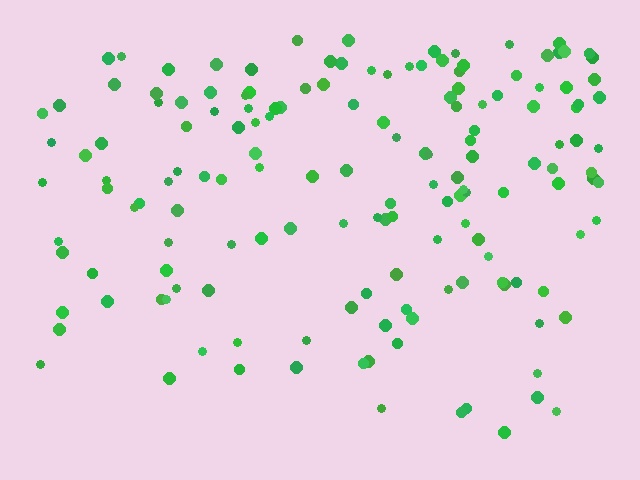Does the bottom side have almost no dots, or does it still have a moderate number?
Still a moderate number, just noticeably fewer than the top.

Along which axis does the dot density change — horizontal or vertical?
Vertical.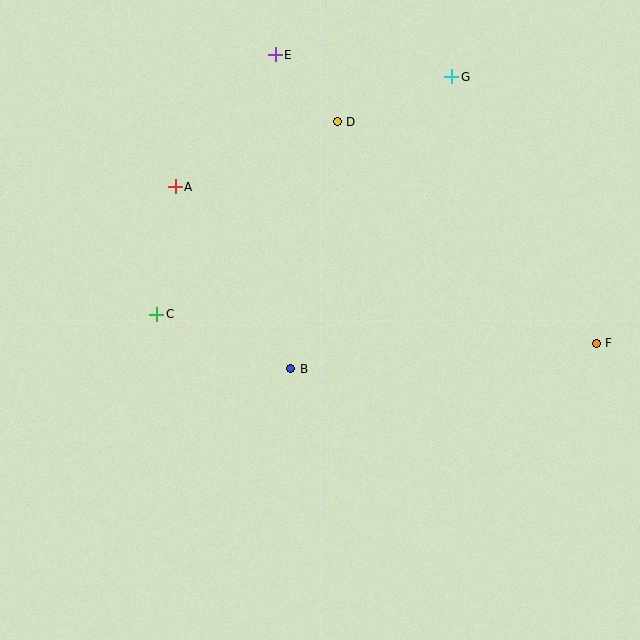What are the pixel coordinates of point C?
Point C is at (157, 314).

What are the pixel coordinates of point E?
Point E is at (275, 55).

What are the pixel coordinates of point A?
Point A is at (175, 187).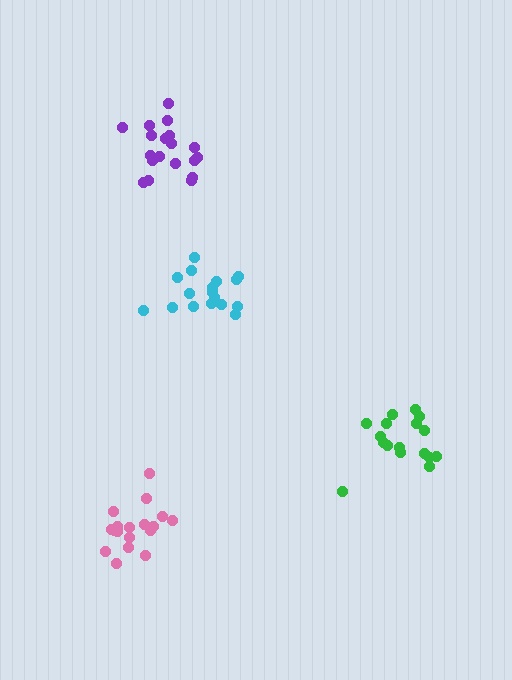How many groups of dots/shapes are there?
There are 4 groups.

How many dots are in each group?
Group 1: 18 dots, Group 2: 17 dots, Group 3: 17 dots, Group 4: 19 dots (71 total).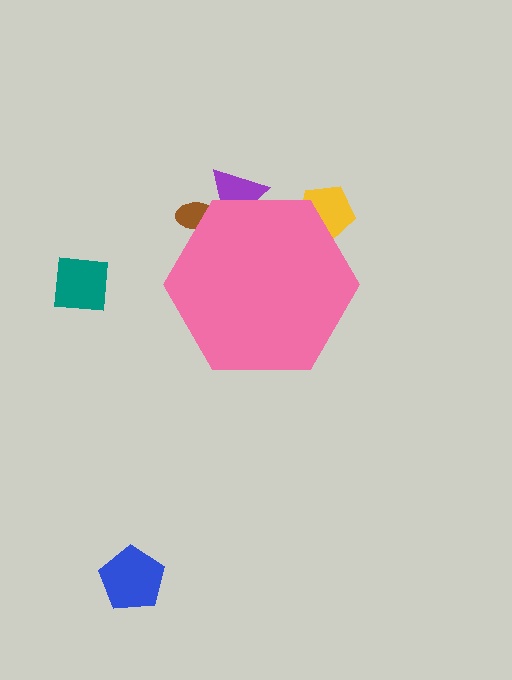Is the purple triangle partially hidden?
Yes, the purple triangle is partially hidden behind the pink hexagon.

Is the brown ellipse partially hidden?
Yes, the brown ellipse is partially hidden behind the pink hexagon.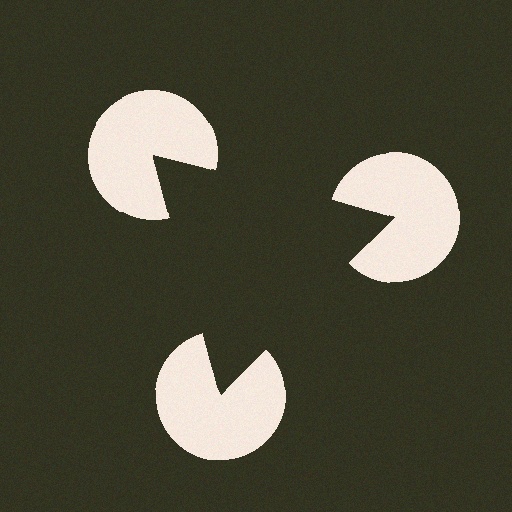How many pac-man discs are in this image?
There are 3 — one at each vertex of the illusory triangle.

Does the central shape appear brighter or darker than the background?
It typically appears slightly darker than the background, even though no actual brightness change is drawn.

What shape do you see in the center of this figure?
An illusory triangle — its edges are inferred from the aligned wedge cuts in the pac-man discs, not physically drawn.